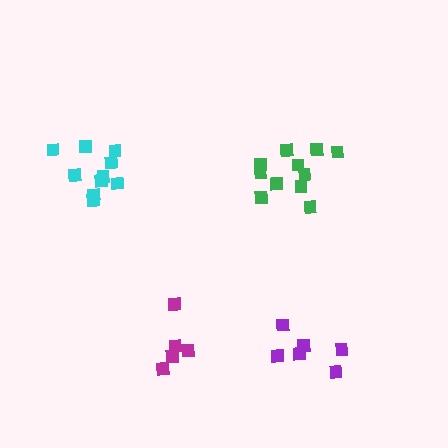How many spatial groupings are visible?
There are 4 spatial groupings.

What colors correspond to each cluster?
The clusters are colored: magenta, purple, cyan, green.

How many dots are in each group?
Group 1: 5 dots, Group 2: 6 dots, Group 3: 10 dots, Group 4: 11 dots (32 total).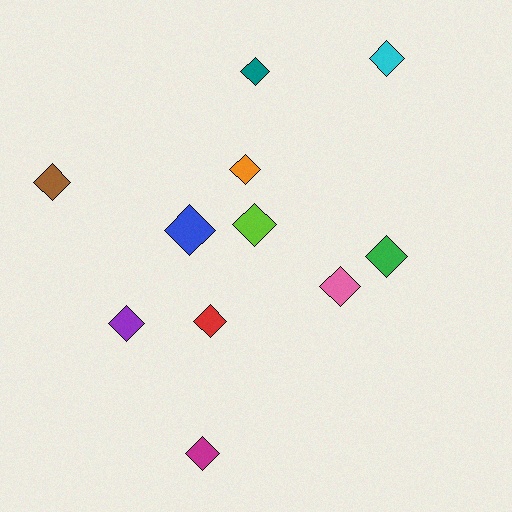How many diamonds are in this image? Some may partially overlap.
There are 11 diamonds.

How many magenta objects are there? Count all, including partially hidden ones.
There is 1 magenta object.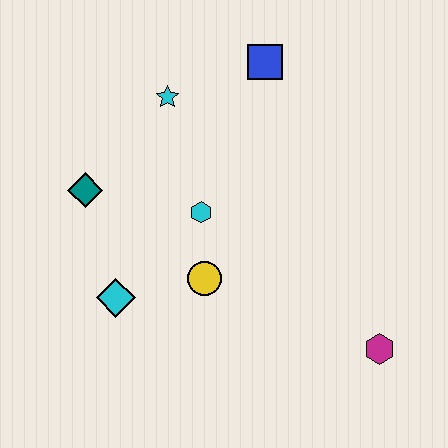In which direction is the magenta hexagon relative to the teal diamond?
The magenta hexagon is to the right of the teal diamond.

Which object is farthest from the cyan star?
The magenta hexagon is farthest from the cyan star.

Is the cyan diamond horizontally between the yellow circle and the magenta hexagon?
No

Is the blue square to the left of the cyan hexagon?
No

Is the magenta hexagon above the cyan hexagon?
No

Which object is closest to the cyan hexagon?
The yellow circle is closest to the cyan hexagon.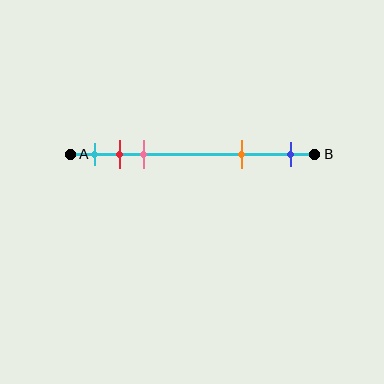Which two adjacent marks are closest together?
The red and pink marks are the closest adjacent pair.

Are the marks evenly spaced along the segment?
No, the marks are not evenly spaced.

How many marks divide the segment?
There are 5 marks dividing the segment.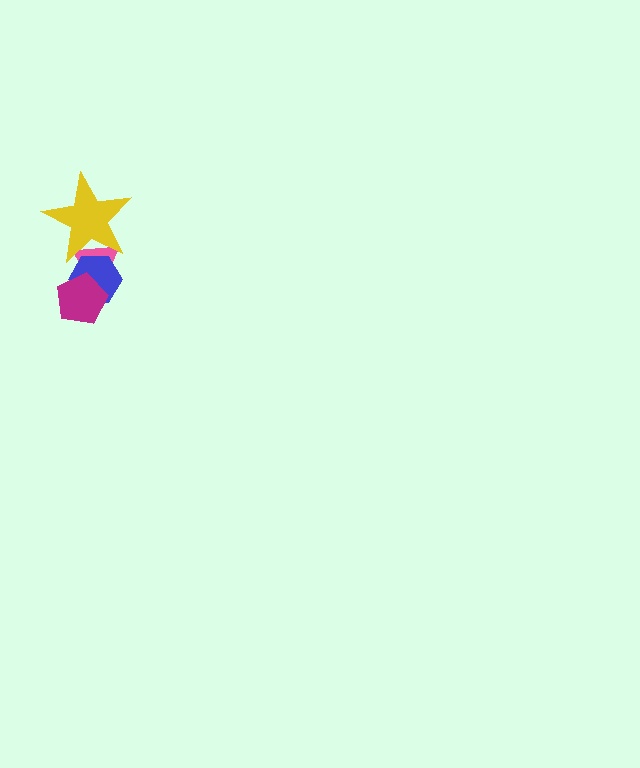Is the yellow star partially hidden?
Yes, it is partially covered by another shape.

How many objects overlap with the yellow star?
2 objects overlap with the yellow star.